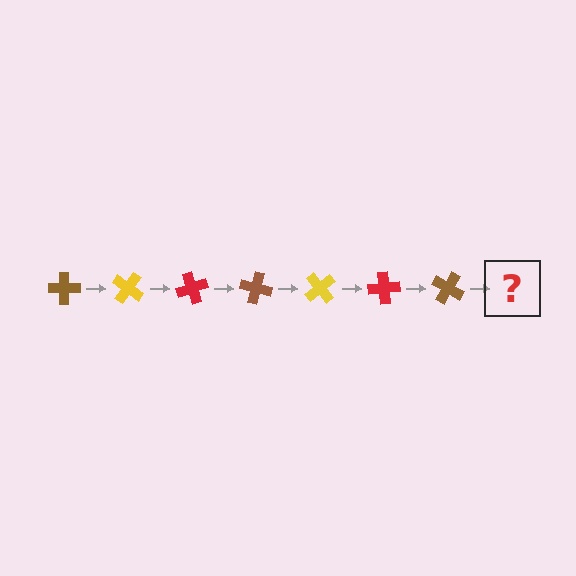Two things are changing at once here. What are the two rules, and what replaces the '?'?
The two rules are that it rotates 35 degrees each step and the color cycles through brown, yellow, and red. The '?' should be a yellow cross, rotated 245 degrees from the start.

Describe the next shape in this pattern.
It should be a yellow cross, rotated 245 degrees from the start.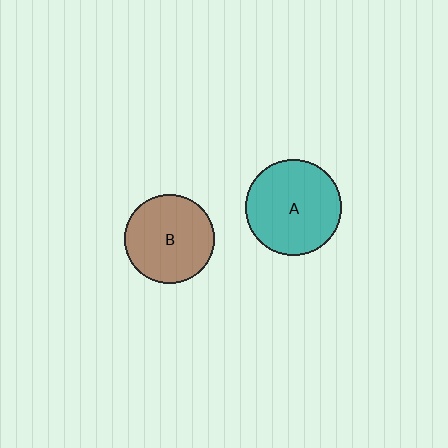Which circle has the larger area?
Circle A (teal).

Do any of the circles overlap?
No, none of the circles overlap.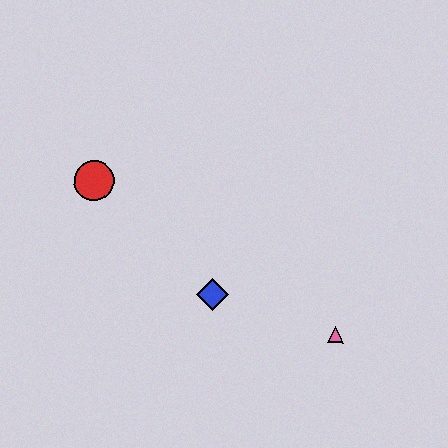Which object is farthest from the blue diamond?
The red circle is farthest from the blue diamond.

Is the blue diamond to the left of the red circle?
No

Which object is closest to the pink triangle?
The blue diamond is closest to the pink triangle.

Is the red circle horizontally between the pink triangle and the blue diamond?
No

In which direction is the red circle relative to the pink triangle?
The red circle is to the left of the pink triangle.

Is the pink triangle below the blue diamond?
Yes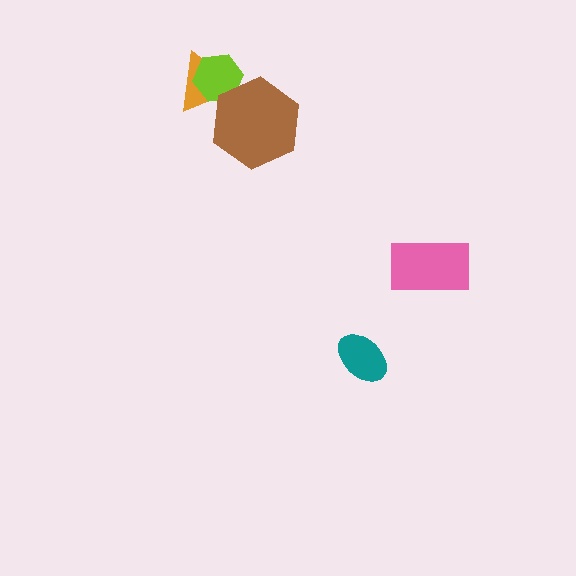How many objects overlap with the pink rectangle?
0 objects overlap with the pink rectangle.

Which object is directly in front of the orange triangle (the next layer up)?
The lime hexagon is directly in front of the orange triangle.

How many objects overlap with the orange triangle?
2 objects overlap with the orange triangle.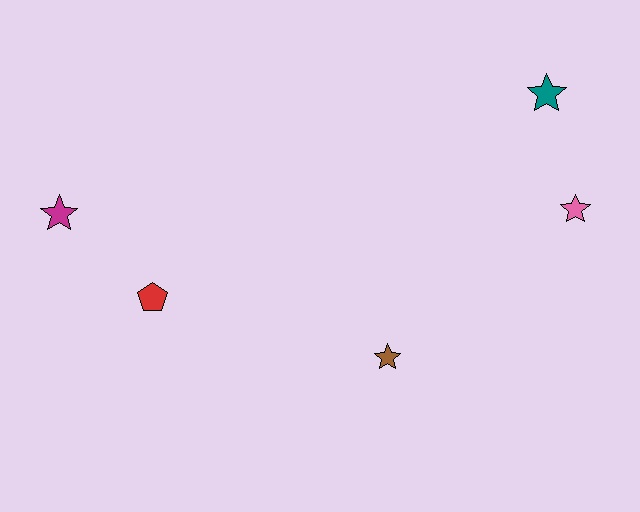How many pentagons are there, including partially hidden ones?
There is 1 pentagon.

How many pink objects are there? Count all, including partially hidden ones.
There is 1 pink object.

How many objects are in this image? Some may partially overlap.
There are 5 objects.